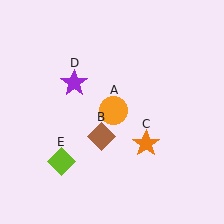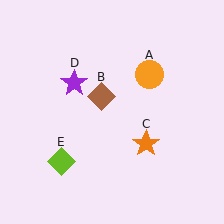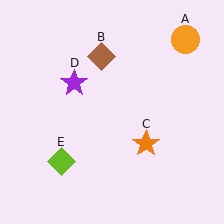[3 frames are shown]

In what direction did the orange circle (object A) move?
The orange circle (object A) moved up and to the right.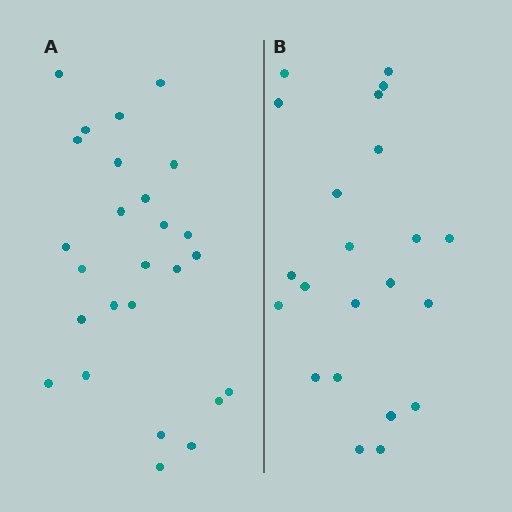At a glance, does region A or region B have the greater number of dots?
Region A (the left region) has more dots.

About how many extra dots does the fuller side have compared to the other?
Region A has about 4 more dots than region B.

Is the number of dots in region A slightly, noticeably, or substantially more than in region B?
Region A has only slightly more — the two regions are fairly close. The ratio is roughly 1.2 to 1.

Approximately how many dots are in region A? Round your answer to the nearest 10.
About 30 dots. (The exact count is 26, which rounds to 30.)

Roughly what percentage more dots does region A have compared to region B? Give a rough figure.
About 20% more.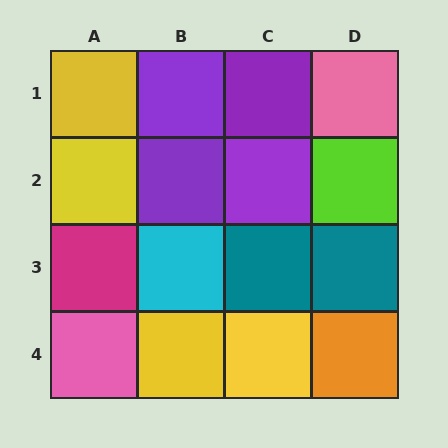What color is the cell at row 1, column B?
Purple.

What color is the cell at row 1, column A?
Yellow.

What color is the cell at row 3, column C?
Teal.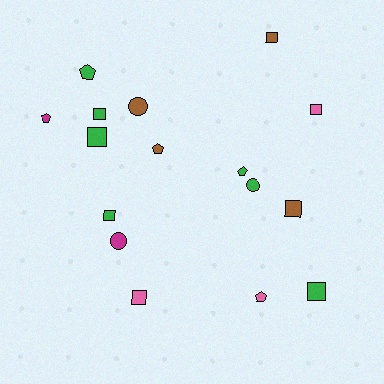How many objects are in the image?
There are 16 objects.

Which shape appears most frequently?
Square, with 8 objects.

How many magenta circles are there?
There is 1 magenta circle.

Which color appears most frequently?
Green, with 7 objects.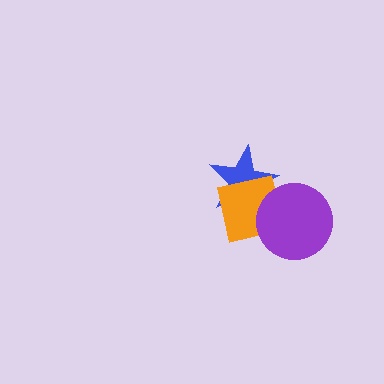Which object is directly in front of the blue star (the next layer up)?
The orange square is directly in front of the blue star.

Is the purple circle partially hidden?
No, no other shape covers it.